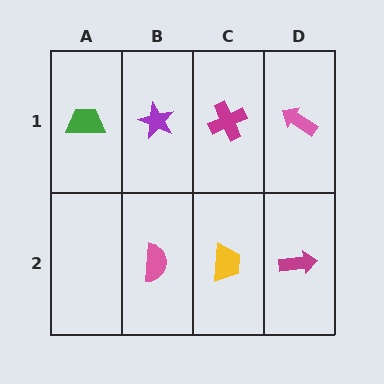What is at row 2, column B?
A pink semicircle.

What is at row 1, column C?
A magenta cross.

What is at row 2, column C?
A yellow trapezoid.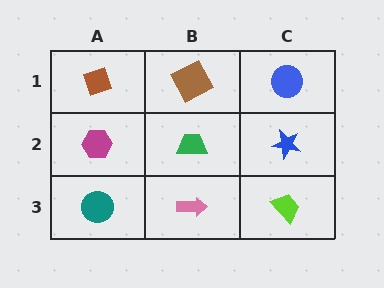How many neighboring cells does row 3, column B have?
3.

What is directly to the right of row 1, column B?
A blue circle.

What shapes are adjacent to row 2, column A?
A brown diamond (row 1, column A), a teal circle (row 3, column A), a green trapezoid (row 2, column B).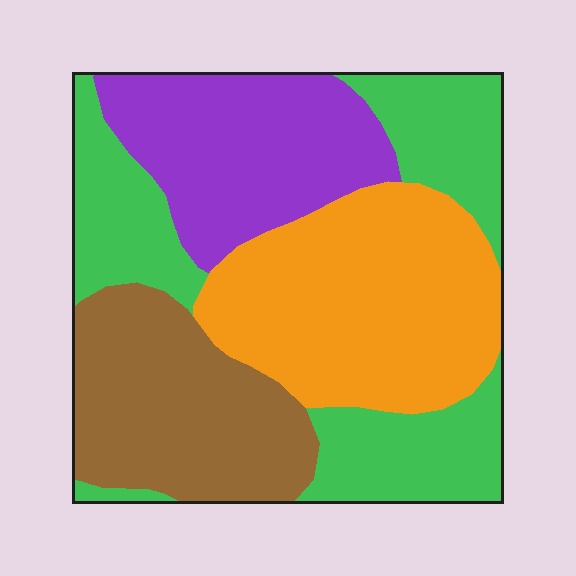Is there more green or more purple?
Green.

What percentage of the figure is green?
Green takes up between a sixth and a third of the figure.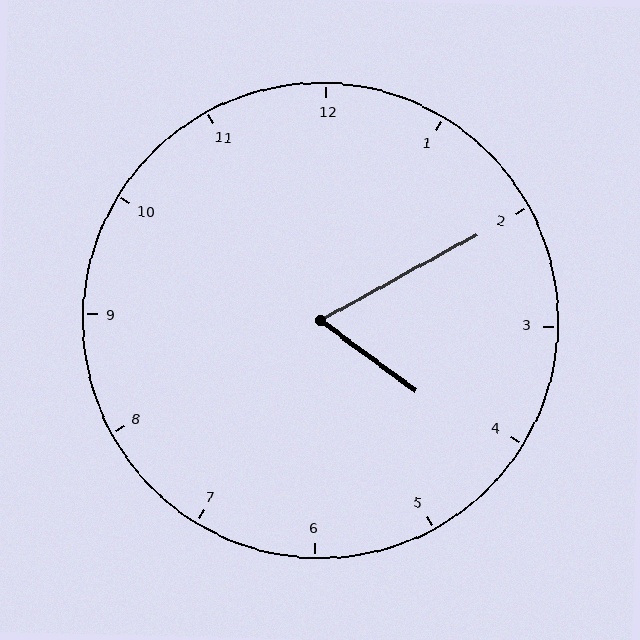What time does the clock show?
4:10.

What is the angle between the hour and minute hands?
Approximately 65 degrees.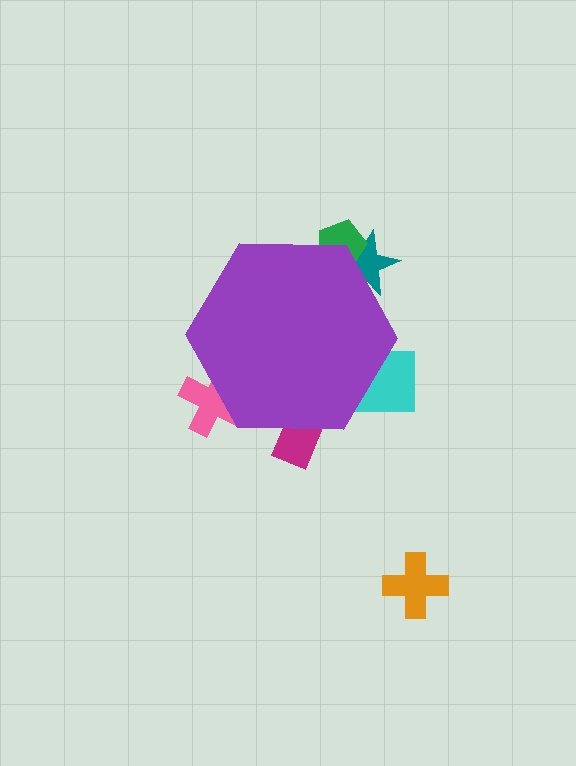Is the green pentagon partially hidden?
Yes, the green pentagon is partially hidden behind the purple hexagon.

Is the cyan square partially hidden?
Yes, the cyan square is partially hidden behind the purple hexagon.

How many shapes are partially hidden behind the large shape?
5 shapes are partially hidden.